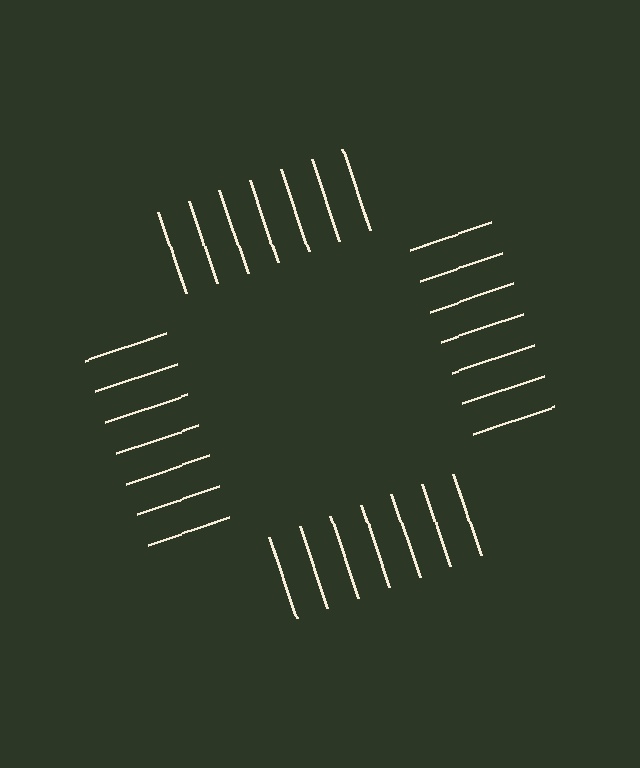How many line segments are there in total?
28 — 7 along each of the 4 edges.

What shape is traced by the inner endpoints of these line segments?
An illusory square — the line segments terminate on its edges but no continuous stroke is drawn.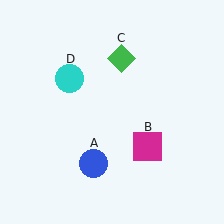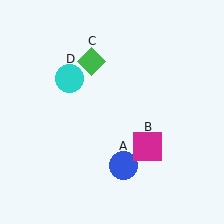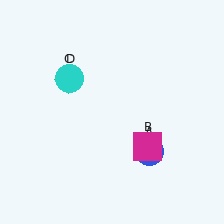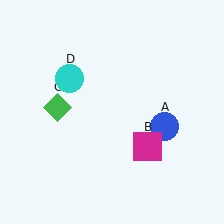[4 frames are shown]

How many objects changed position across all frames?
2 objects changed position: blue circle (object A), green diamond (object C).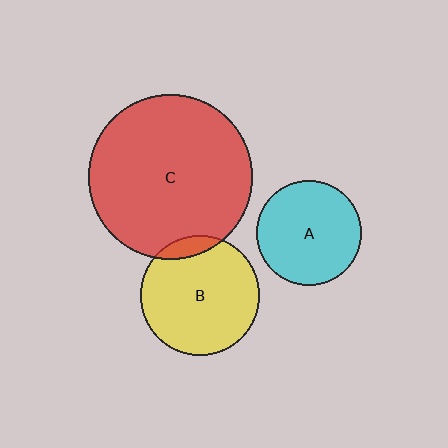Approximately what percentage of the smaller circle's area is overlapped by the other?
Approximately 10%.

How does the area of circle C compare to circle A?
Approximately 2.5 times.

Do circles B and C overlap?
Yes.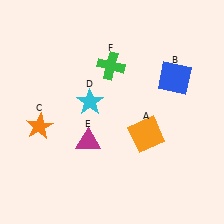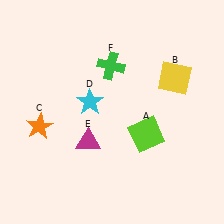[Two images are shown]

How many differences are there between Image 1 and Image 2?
There are 2 differences between the two images.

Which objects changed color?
A changed from orange to lime. B changed from blue to yellow.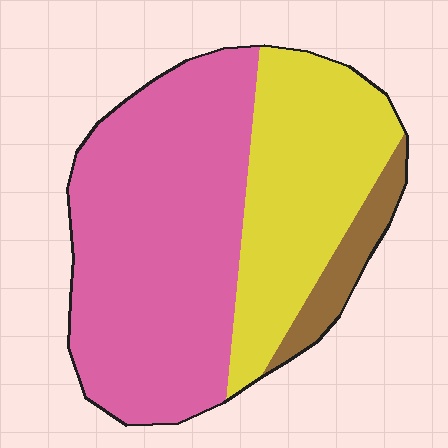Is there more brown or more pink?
Pink.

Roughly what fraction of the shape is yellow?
Yellow takes up between a third and a half of the shape.